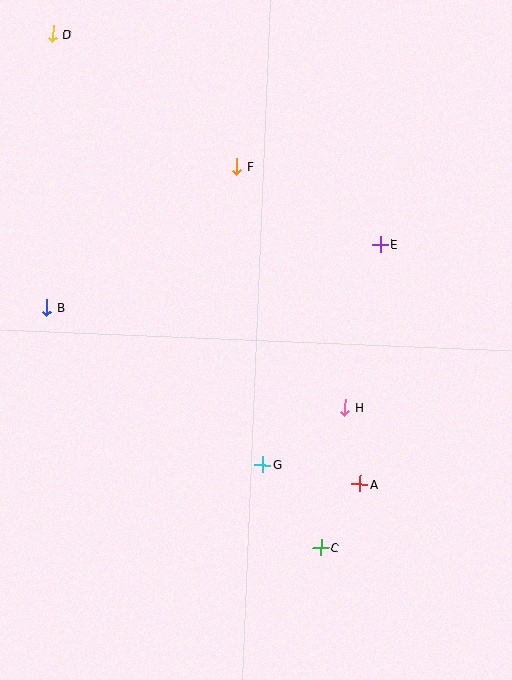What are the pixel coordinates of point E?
Point E is at (380, 244).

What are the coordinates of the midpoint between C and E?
The midpoint between C and E is at (350, 396).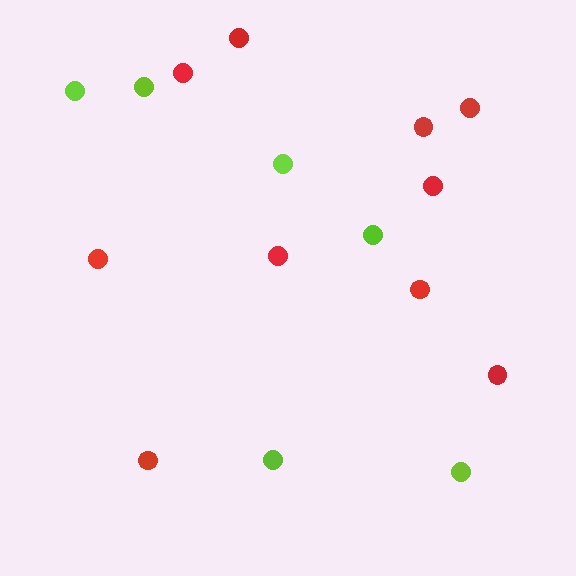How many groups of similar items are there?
There are 2 groups: one group of lime circles (6) and one group of red circles (10).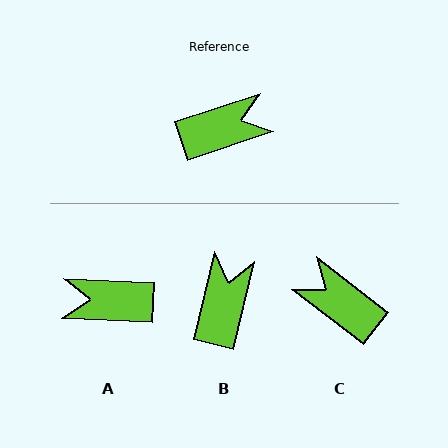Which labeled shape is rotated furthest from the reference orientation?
A, about 159 degrees away.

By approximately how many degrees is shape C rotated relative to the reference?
Approximately 124 degrees counter-clockwise.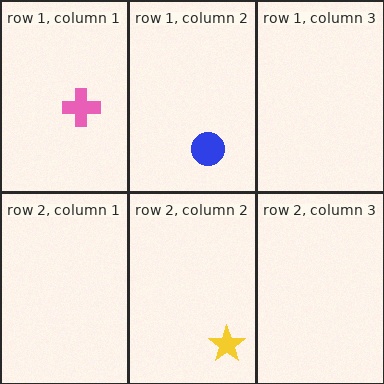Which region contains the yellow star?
The row 2, column 2 region.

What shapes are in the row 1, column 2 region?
The blue circle.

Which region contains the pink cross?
The row 1, column 1 region.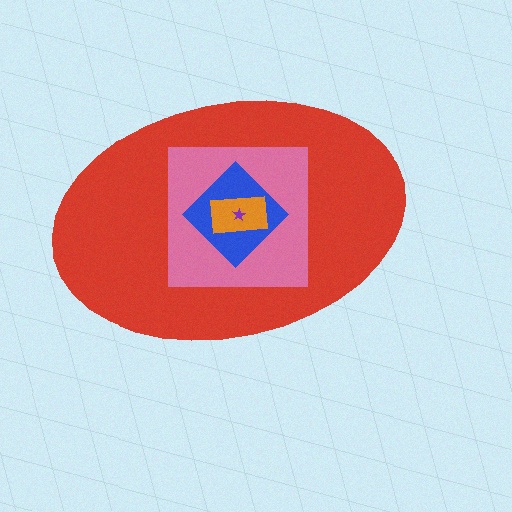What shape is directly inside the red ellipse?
The pink square.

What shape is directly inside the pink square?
The blue diamond.